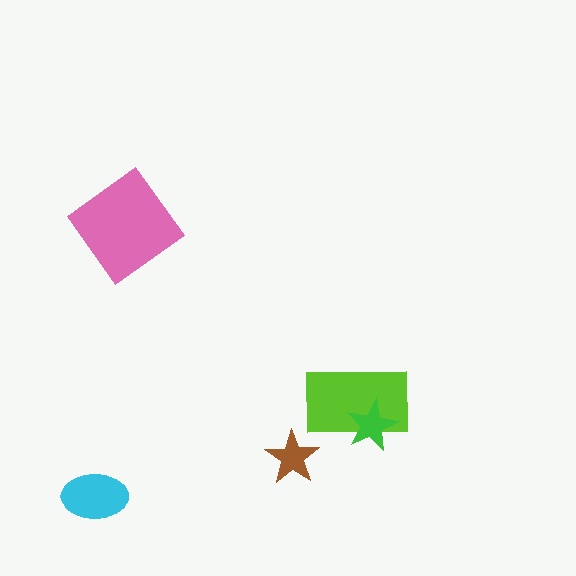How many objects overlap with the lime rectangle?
1 object overlaps with the lime rectangle.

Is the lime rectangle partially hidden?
Yes, it is partially covered by another shape.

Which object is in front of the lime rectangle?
The green star is in front of the lime rectangle.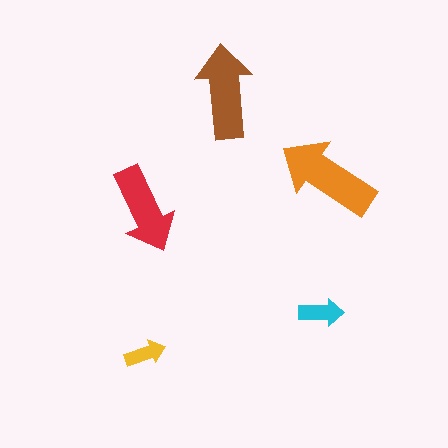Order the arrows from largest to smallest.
the orange one, the brown one, the red one, the cyan one, the yellow one.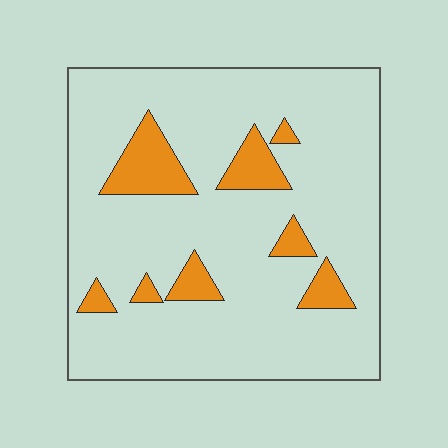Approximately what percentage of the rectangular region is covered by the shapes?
Approximately 15%.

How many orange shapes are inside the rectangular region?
8.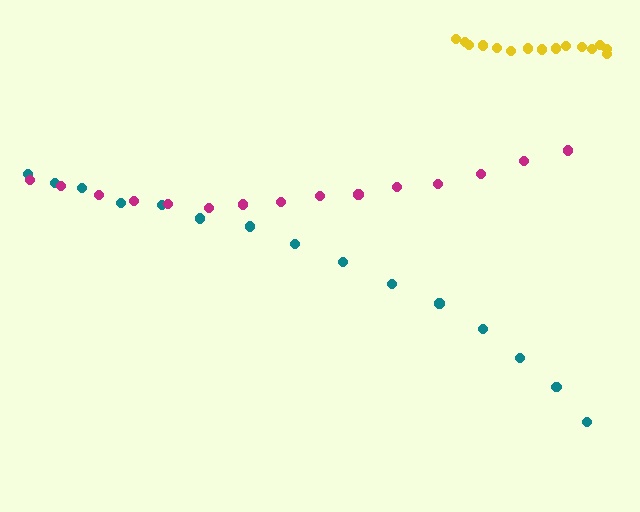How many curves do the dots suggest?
There are 3 distinct paths.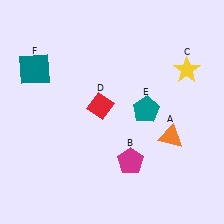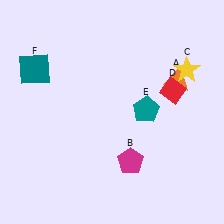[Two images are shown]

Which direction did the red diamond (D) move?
The red diamond (D) moved right.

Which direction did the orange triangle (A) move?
The orange triangle (A) moved up.